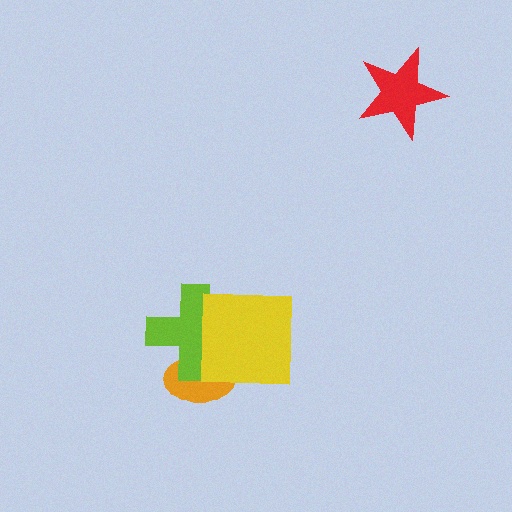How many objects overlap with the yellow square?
2 objects overlap with the yellow square.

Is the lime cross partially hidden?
Yes, it is partially covered by another shape.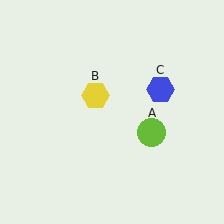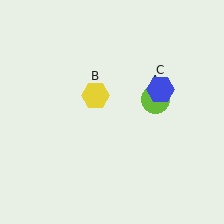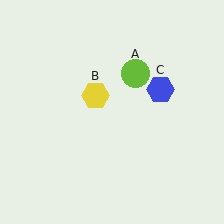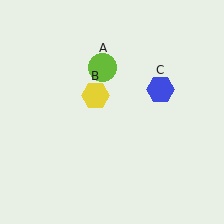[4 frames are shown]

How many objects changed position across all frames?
1 object changed position: lime circle (object A).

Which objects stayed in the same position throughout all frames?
Yellow hexagon (object B) and blue hexagon (object C) remained stationary.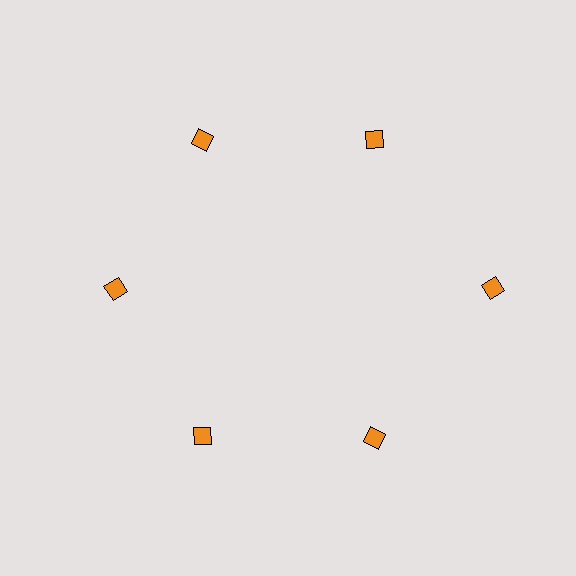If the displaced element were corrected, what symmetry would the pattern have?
It would have 6-fold rotational symmetry — the pattern would map onto itself every 60 degrees.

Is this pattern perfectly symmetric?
No. The 6 orange diamonds are arranged in a ring, but one element near the 3 o'clock position is pushed outward from the center, breaking the 6-fold rotational symmetry.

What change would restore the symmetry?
The symmetry would be restored by moving it inward, back onto the ring so that all 6 diamonds sit at equal angles and equal distance from the center.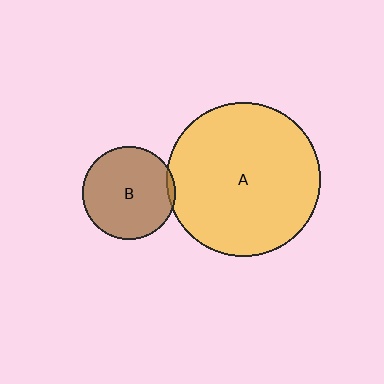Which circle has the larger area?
Circle A (yellow).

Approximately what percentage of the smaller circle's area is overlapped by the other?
Approximately 5%.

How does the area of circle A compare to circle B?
Approximately 2.7 times.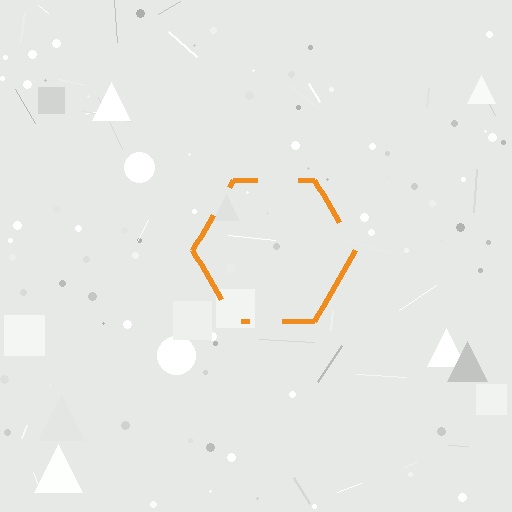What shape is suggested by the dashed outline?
The dashed outline suggests a hexagon.